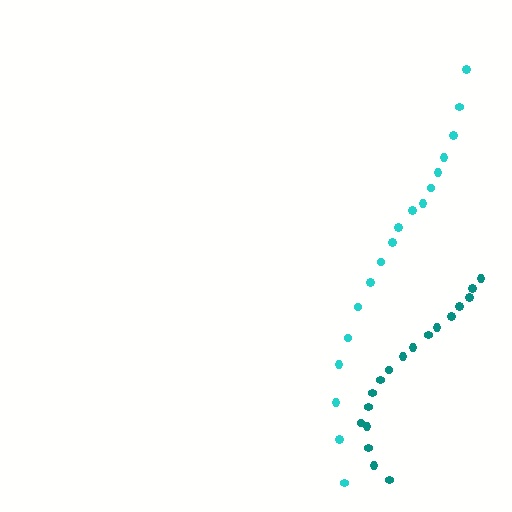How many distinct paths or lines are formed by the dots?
There are 2 distinct paths.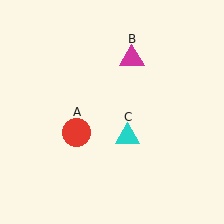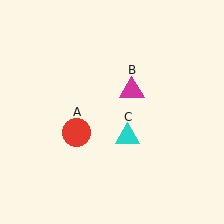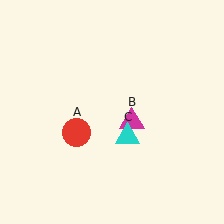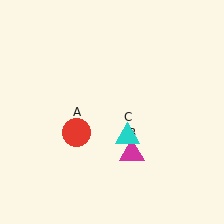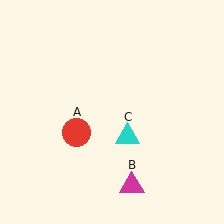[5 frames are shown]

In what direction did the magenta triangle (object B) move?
The magenta triangle (object B) moved down.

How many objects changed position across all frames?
1 object changed position: magenta triangle (object B).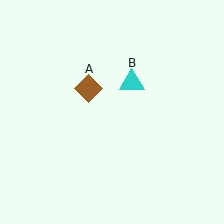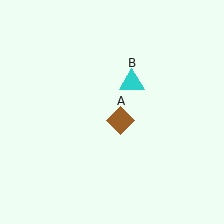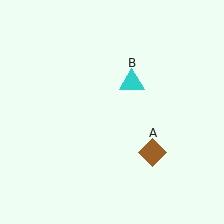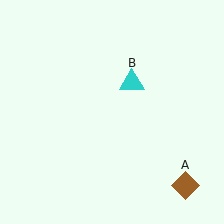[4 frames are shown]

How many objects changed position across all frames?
1 object changed position: brown diamond (object A).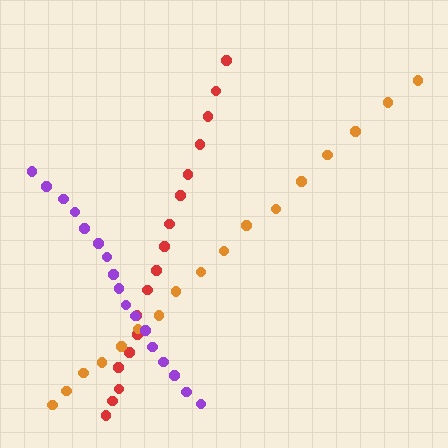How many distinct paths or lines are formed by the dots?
There are 3 distinct paths.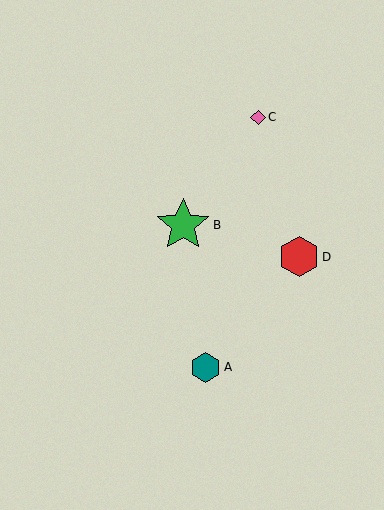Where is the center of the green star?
The center of the green star is at (183, 225).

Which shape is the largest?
The green star (labeled B) is the largest.